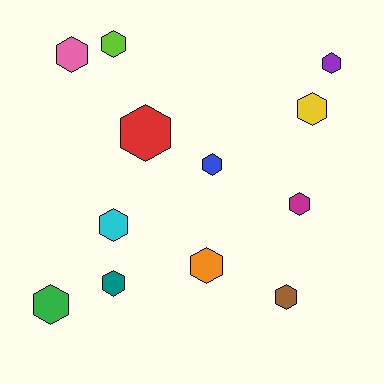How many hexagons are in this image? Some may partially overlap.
There are 12 hexagons.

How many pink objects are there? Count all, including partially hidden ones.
There is 1 pink object.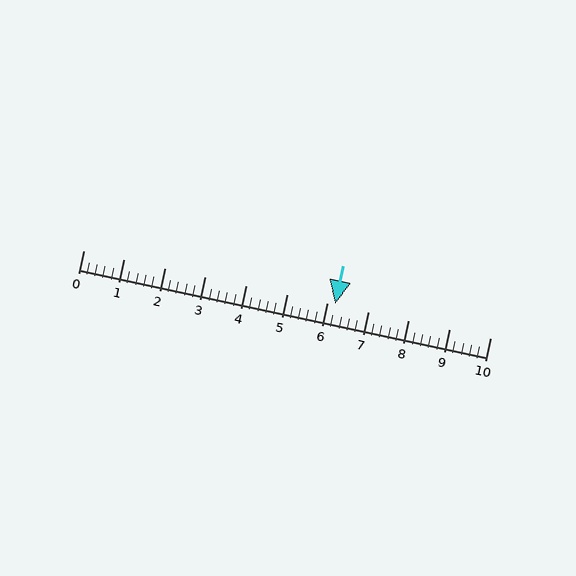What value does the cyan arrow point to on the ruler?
The cyan arrow points to approximately 6.2.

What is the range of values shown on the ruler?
The ruler shows values from 0 to 10.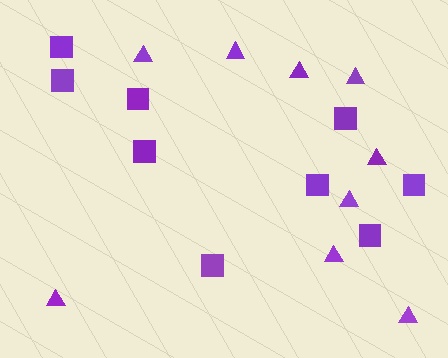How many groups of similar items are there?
There are 2 groups: one group of triangles (9) and one group of squares (9).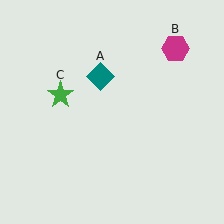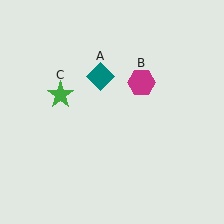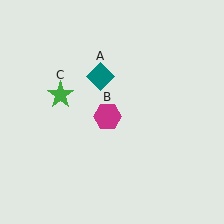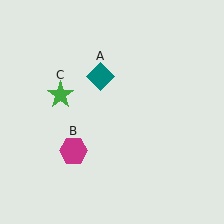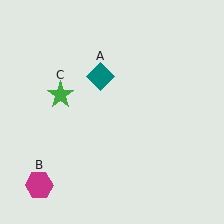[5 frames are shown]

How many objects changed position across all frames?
1 object changed position: magenta hexagon (object B).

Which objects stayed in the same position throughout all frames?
Teal diamond (object A) and green star (object C) remained stationary.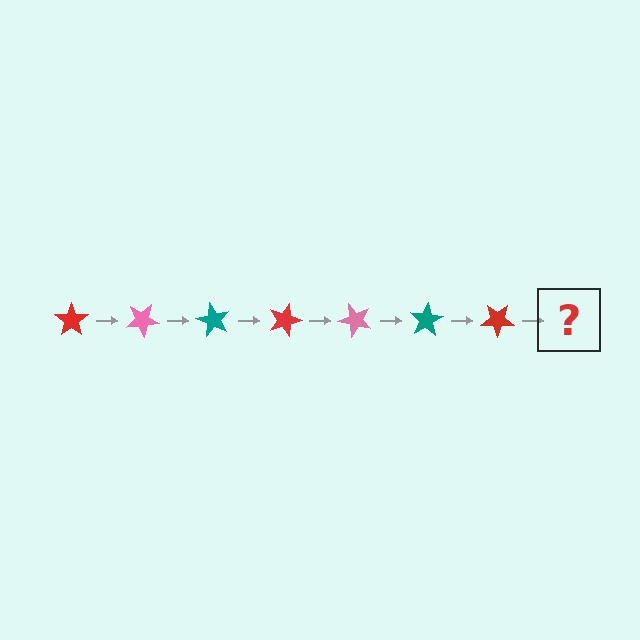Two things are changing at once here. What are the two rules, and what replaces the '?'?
The two rules are that it rotates 30 degrees each step and the color cycles through red, pink, and teal. The '?' should be a pink star, rotated 210 degrees from the start.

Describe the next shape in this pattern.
It should be a pink star, rotated 210 degrees from the start.